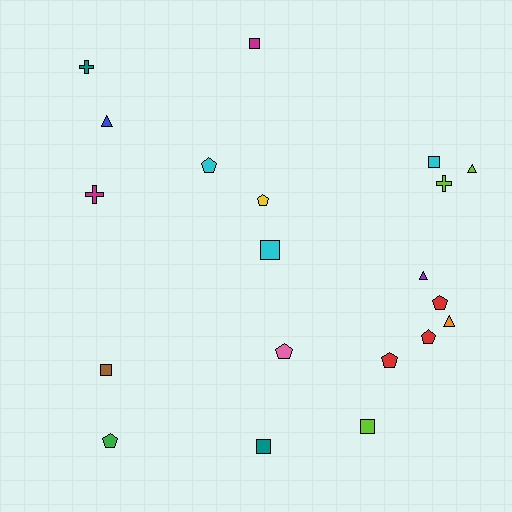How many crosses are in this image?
There are 3 crosses.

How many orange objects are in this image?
There is 1 orange object.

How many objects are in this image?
There are 20 objects.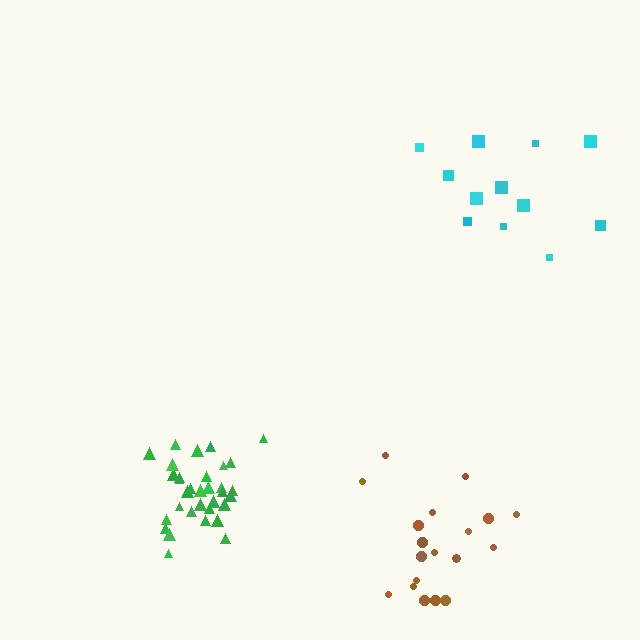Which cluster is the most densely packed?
Green.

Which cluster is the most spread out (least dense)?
Cyan.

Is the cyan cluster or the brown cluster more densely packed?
Brown.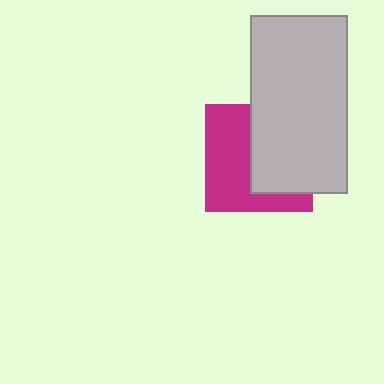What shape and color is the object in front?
The object in front is a light gray rectangle.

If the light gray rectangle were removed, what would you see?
You would see the complete magenta square.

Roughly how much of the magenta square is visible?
About half of it is visible (roughly 51%).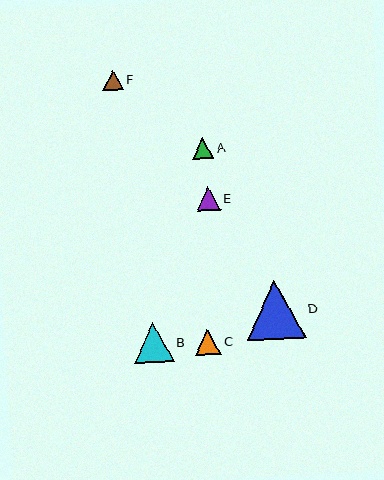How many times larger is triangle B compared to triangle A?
Triangle B is approximately 1.9 times the size of triangle A.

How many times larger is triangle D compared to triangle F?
Triangle D is approximately 2.8 times the size of triangle F.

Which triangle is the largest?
Triangle D is the largest with a size of approximately 59 pixels.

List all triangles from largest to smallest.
From largest to smallest: D, B, C, E, A, F.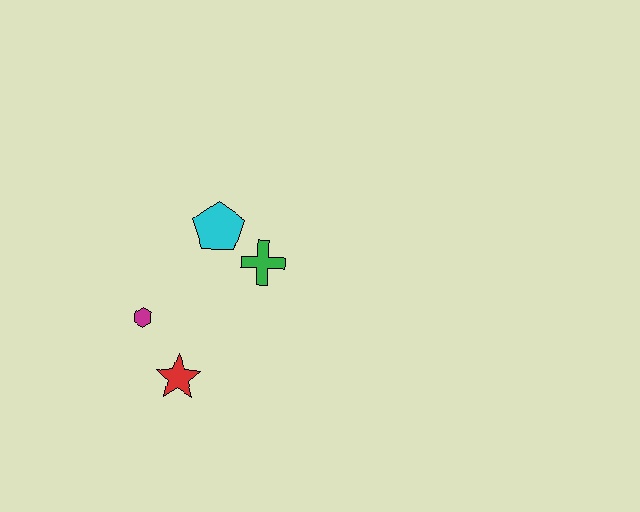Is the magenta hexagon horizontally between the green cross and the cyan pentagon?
No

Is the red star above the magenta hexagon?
No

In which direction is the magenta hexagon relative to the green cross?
The magenta hexagon is to the left of the green cross.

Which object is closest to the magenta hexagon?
The red star is closest to the magenta hexagon.